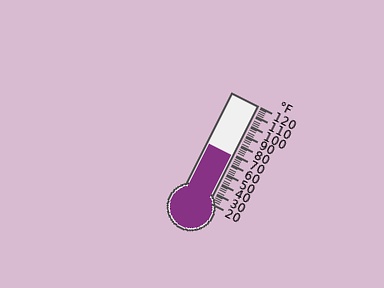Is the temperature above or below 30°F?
The temperature is above 30°F.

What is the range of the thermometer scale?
The thermometer scale ranges from 20°F to 120°F.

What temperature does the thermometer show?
The thermometer shows approximately 68°F.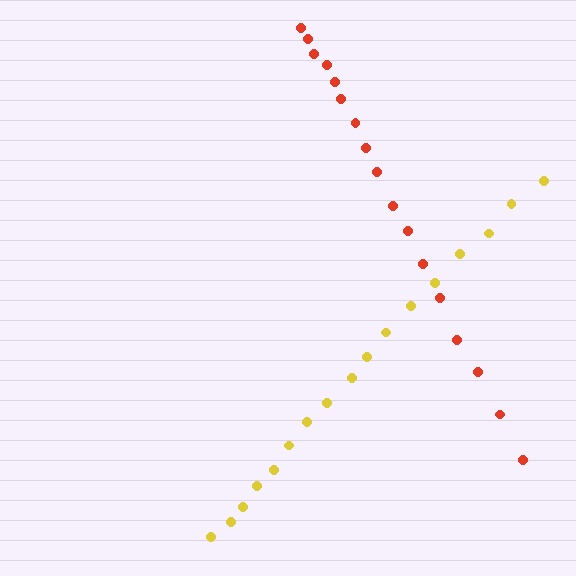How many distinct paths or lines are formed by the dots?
There are 2 distinct paths.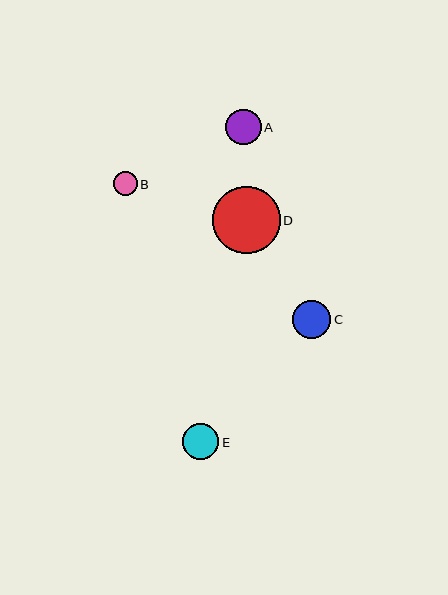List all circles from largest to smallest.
From largest to smallest: D, C, E, A, B.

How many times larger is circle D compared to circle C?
Circle D is approximately 1.7 times the size of circle C.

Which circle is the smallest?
Circle B is the smallest with a size of approximately 24 pixels.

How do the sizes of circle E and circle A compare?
Circle E and circle A are approximately the same size.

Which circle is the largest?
Circle D is the largest with a size of approximately 67 pixels.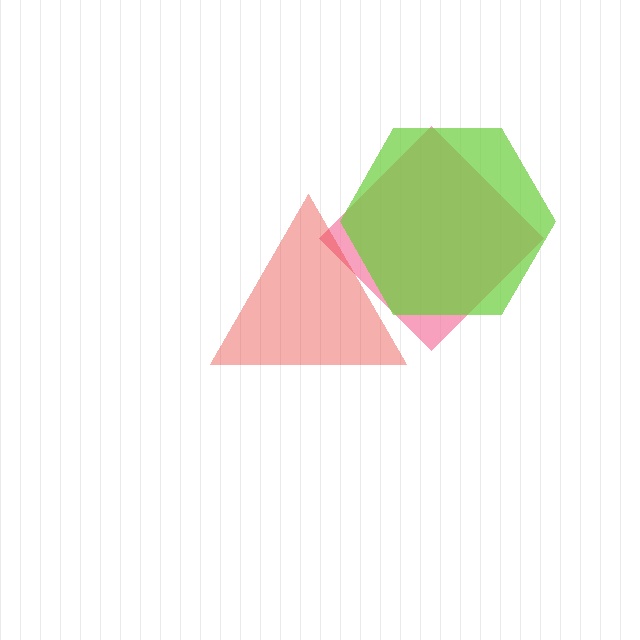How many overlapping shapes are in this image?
There are 3 overlapping shapes in the image.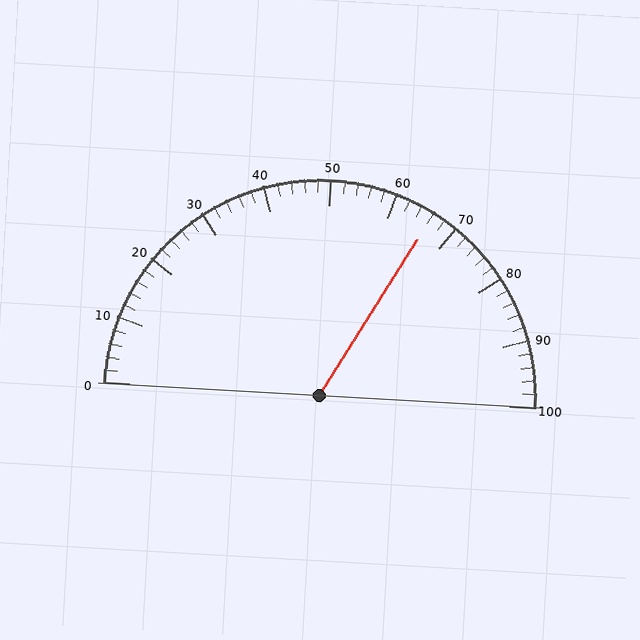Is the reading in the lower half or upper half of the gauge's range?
The reading is in the upper half of the range (0 to 100).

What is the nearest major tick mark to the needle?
The nearest major tick mark is 70.